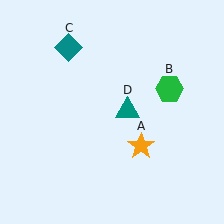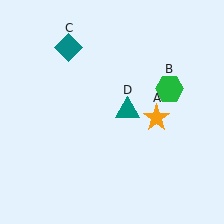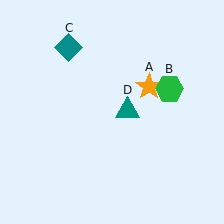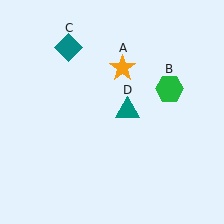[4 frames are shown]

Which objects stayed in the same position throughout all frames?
Green hexagon (object B) and teal diamond (object C) and teal triangle (object D) remained stationary.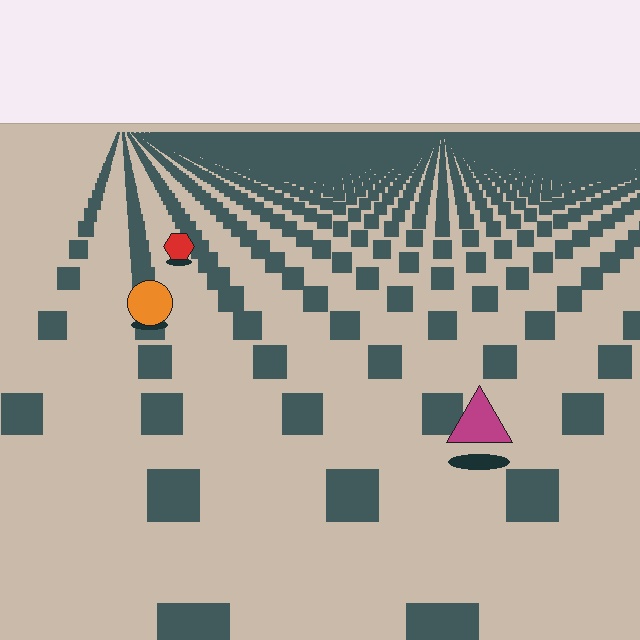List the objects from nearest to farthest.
From nearest to farthest: the magenta triangle, the orange circle, the red hexagon.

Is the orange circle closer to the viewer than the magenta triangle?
No. The magenta triangle is closer — you can tell from the texture gradient: the ground texture is coarser near it.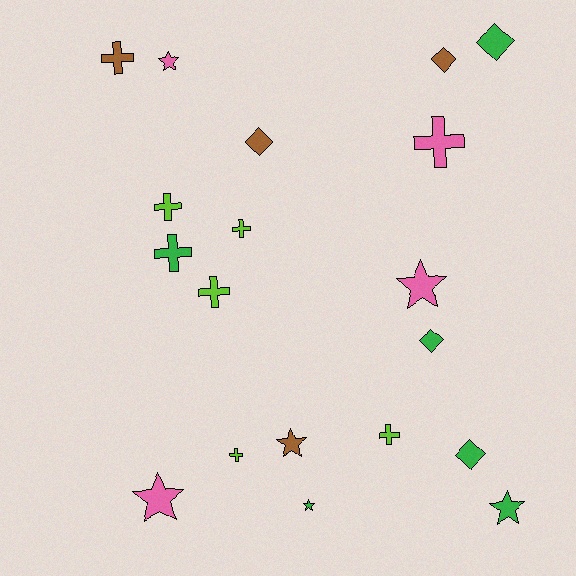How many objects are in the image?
There are 19 objects.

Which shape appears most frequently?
Cross, with 8 objects.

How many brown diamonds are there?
There are 2 brown diamonds.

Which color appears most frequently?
Green, with 6 objects.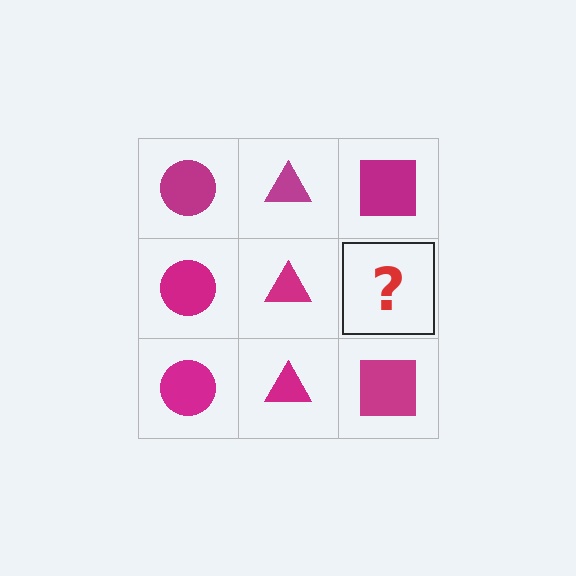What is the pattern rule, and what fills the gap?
The rule is that each column has a consistent shape. The gap should be filled with a magenta square.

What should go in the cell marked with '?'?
The missing cell should contain a magenta square.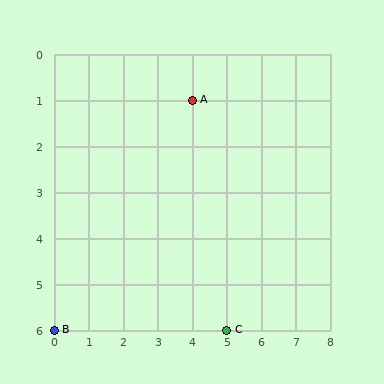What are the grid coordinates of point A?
Point A is at grid coordinates (4, 1).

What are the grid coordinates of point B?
Point B is at grid coordinates (0, 6).